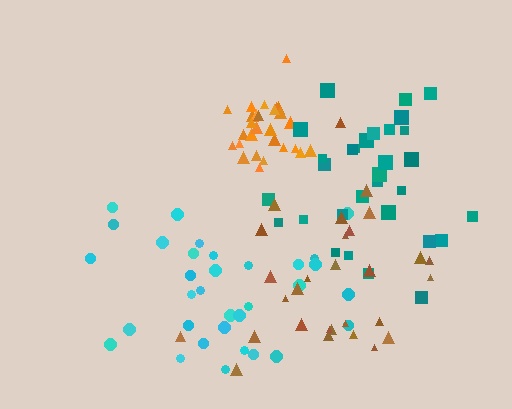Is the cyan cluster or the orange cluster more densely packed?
Orange.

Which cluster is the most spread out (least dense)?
Brown.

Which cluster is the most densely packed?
Orange.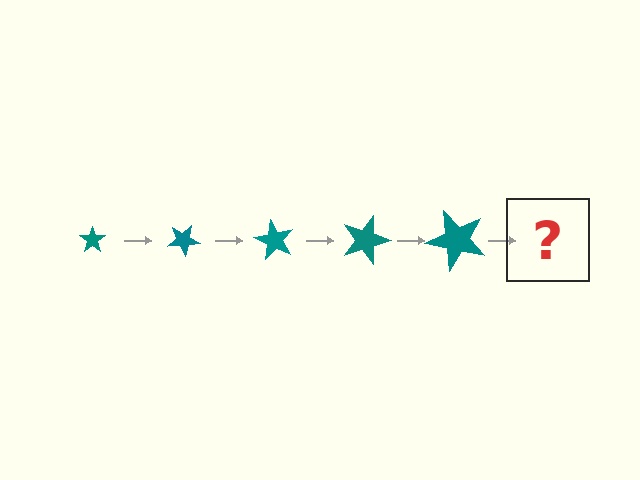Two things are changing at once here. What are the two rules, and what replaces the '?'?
The two rules are that the star grows larger each step and it rotates 30 degrees each step. The '?' should be a star, larger than the previous one and rotated 150 degrees from the start.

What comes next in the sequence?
The next element should be a star, larger than the previous one and rotated 150 degrees from the start.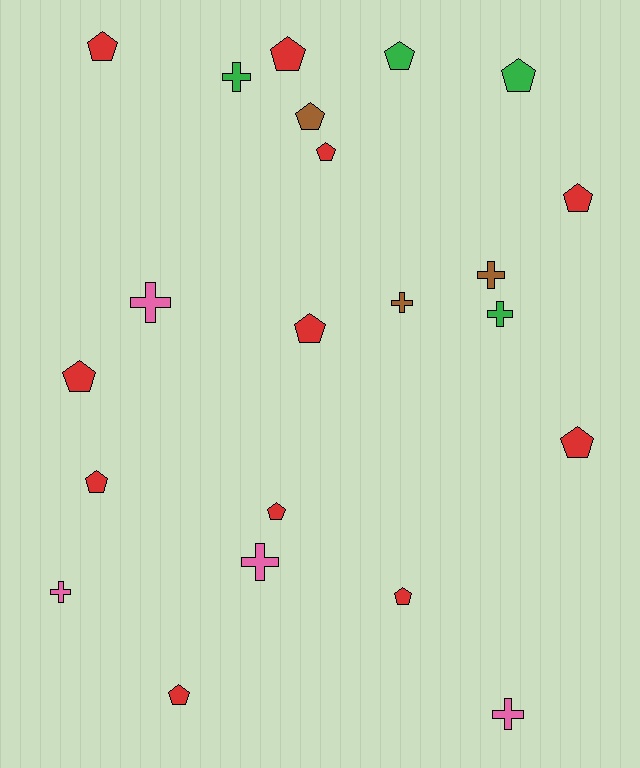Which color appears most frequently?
Red, with 11 objects.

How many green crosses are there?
There are 2 green crosses.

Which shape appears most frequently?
Pentagon, with 14 objects.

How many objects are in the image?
There are 22 objects.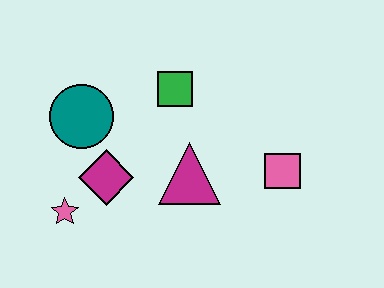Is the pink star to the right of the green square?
No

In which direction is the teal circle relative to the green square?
The teal circle is to the left of the green square.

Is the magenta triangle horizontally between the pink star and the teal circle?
No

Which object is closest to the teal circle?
The magenta diamond is closest to the teal circle.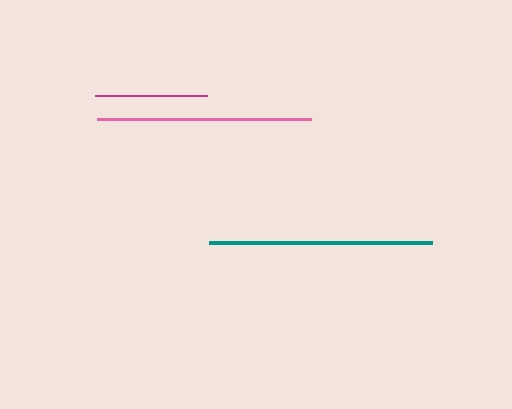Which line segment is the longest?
The teal line is the longest at approximately 223 pixels.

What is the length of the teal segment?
The teal segment is approximately 223 pixels long.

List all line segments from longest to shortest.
From longest to shortest: teal, pink, magenta.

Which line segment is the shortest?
The magenta line is the shortest at approximately 112 pixels.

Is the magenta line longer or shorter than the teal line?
The teal line is longer than the magenta line.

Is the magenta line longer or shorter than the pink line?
The pink line is longer than the magenta line.